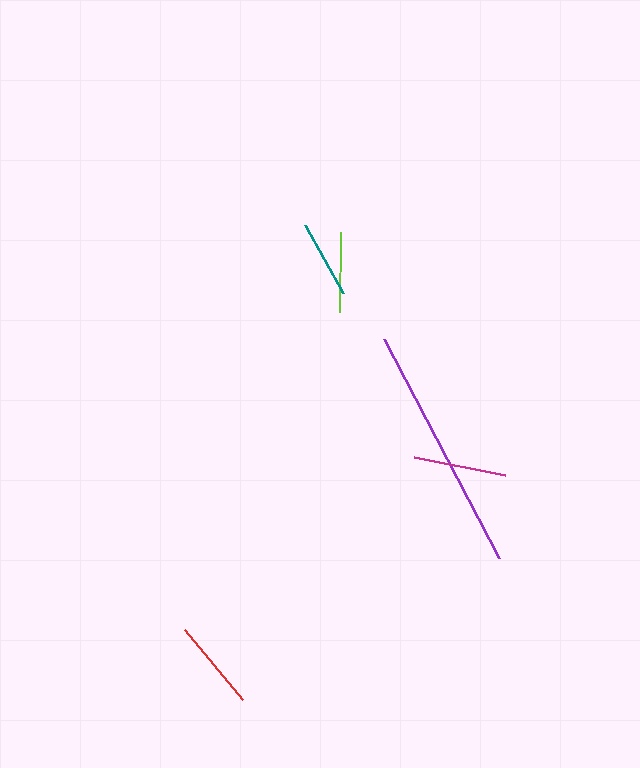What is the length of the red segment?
The red segment is approximately 91 pixels long.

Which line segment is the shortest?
The teal line is the shortest at approximately 77 pixels.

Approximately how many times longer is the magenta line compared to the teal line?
The magenta line is approximately 1.2 times the length of the teal line.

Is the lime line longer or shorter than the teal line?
The lime line is longer than the teal line.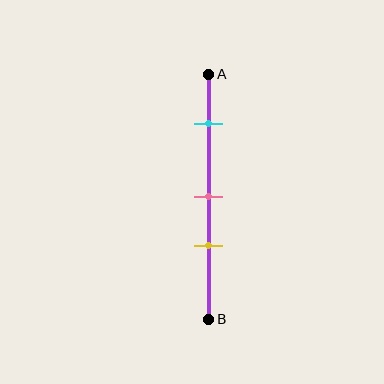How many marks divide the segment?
There are 3 marks dividing the segment.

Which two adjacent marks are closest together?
The pink and yellow marks are the closest adjacent pair.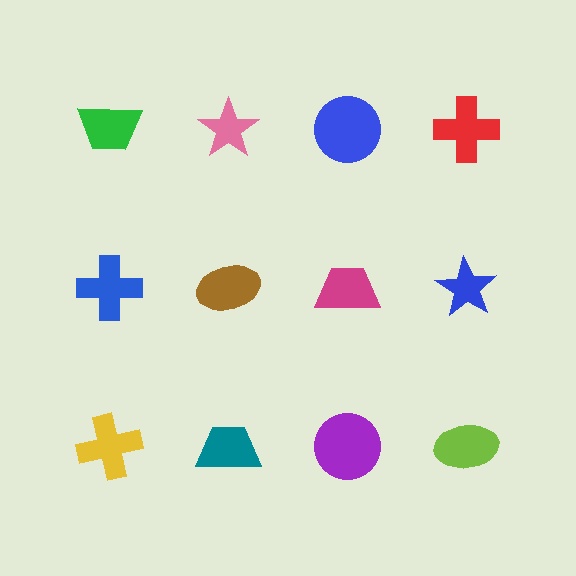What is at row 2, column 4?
A blue star.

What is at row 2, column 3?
A magenta trapezoid.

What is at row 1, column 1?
A green trapezoid.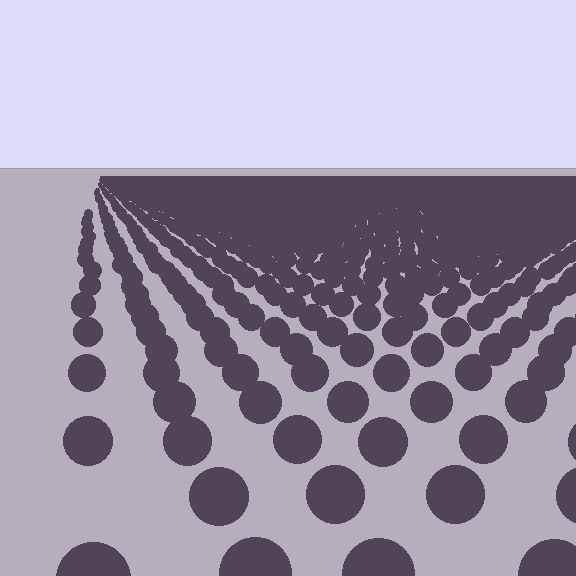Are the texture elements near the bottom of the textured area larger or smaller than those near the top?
Larger. Near the bottom, elements are closer to the viewer and appear at a bigger on-screen size.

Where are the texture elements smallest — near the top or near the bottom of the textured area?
Near the top.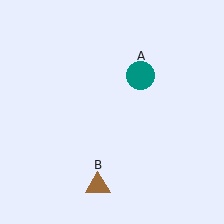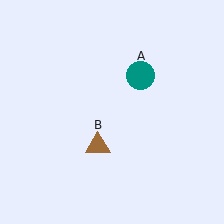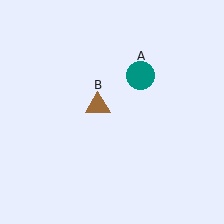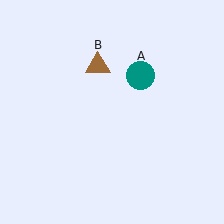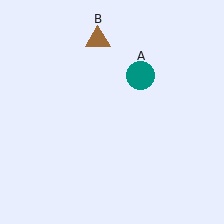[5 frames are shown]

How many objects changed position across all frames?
1 object changed position: brown triangle (object B).